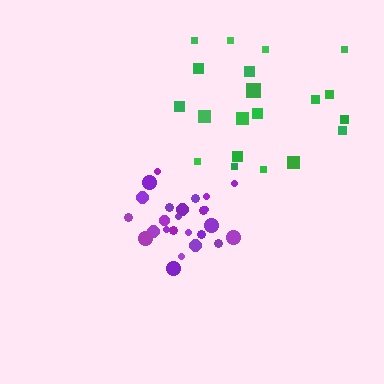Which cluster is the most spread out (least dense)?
Green.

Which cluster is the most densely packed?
Purple.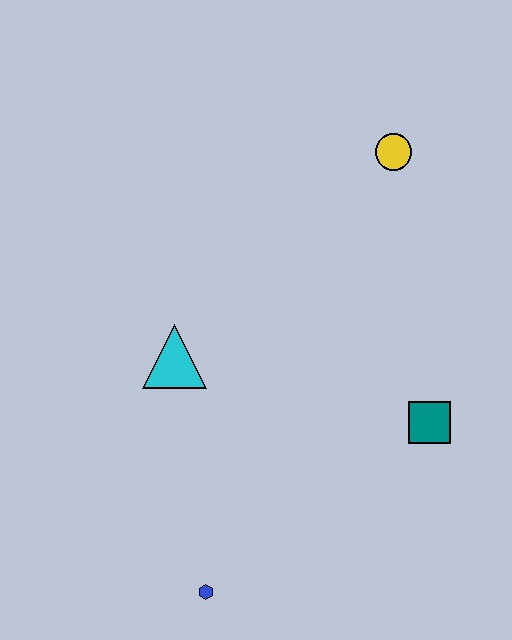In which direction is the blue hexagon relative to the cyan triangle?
The blue hexagon is below the cyan triangle.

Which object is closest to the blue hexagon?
The cyan triangle is closest to the blue hexagon.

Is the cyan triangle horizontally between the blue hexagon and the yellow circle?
No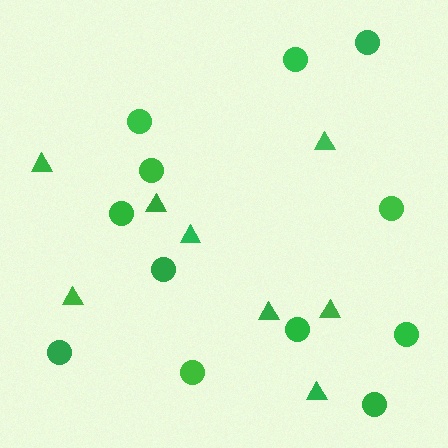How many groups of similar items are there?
There are 2 groups: one group of circles (12) and one group of triangles (8).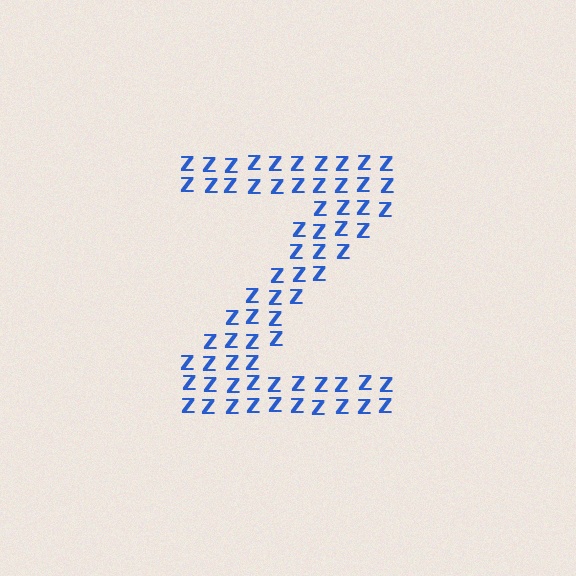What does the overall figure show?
The overall figure shows the letter Z.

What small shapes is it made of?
It is made of small letter Z's.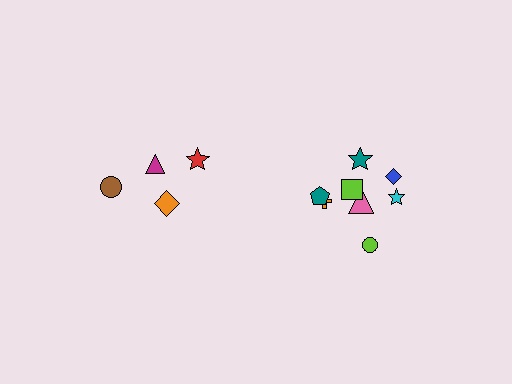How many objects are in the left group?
There are 4 objects.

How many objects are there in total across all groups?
There are 12 objects.